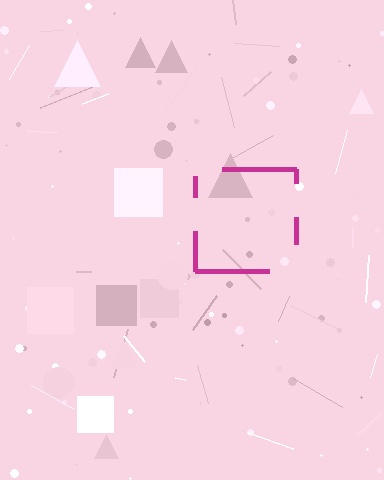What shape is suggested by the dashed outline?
The dashed outline suggests a square.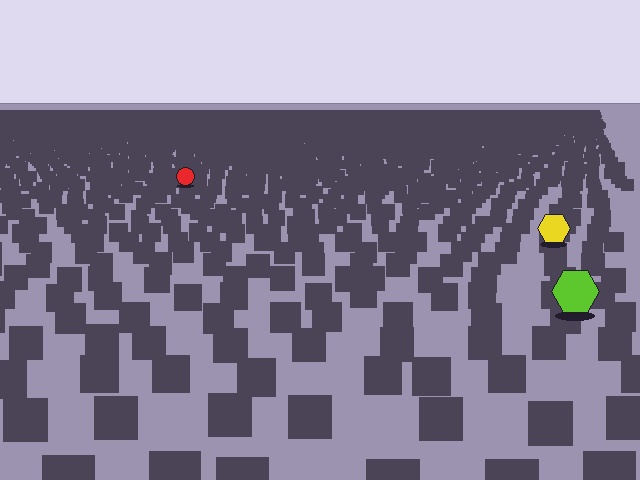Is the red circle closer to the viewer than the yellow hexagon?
No. The yellow hexagon is closer — you can tell from the texture gradient: the ground texture is coarser near it.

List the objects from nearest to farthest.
From nearest to farthest: the lime hexagon, the yellow hexagon, the red circle.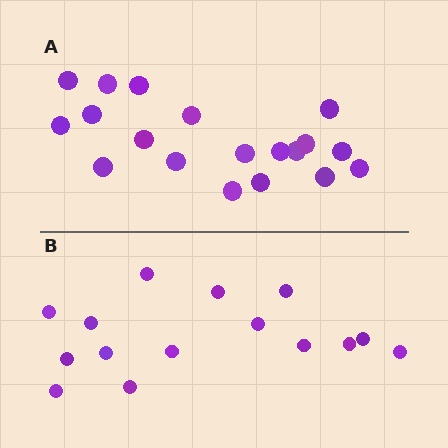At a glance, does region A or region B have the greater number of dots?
Region A (the top region) has more dots.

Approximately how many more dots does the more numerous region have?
Region A has about 4 more dots than region B.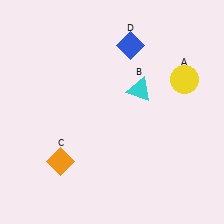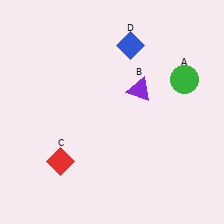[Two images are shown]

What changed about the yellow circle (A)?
In Image 1, A is yellow. In Image 2, it changed to green.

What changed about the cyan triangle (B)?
In Image 1, B is cyan. In Image 2, it changed to purple.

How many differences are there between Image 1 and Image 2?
There are 3 differences between the two images.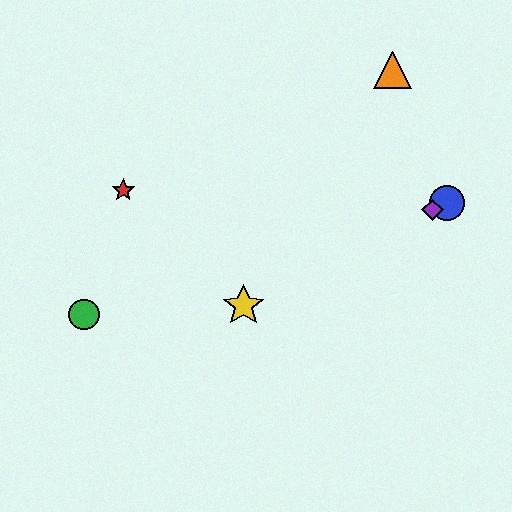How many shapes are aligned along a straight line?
3 shapes (the blue circle, the yellow star, the purple diamond) are aligned along a straight line.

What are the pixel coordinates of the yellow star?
The yellow star is at (243, 306).